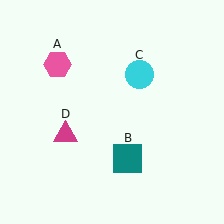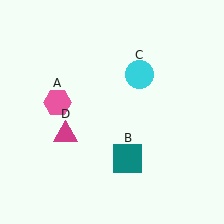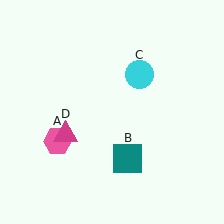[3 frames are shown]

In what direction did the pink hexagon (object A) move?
The pink hexagon (object A) moved down.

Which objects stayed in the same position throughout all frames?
Teal square (object B) and cyan circle (object C) and magenta triangle (object D) remained stationary.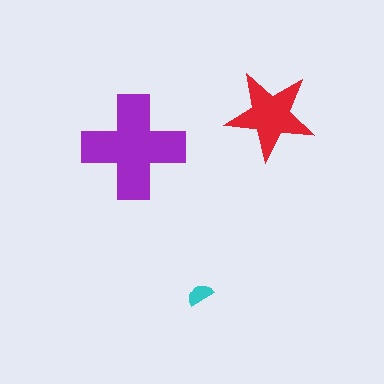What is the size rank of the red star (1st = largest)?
2nd.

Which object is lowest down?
The cyan semicircle is bottommost.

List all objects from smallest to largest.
The cyan semicircle, the red star, the purple cross.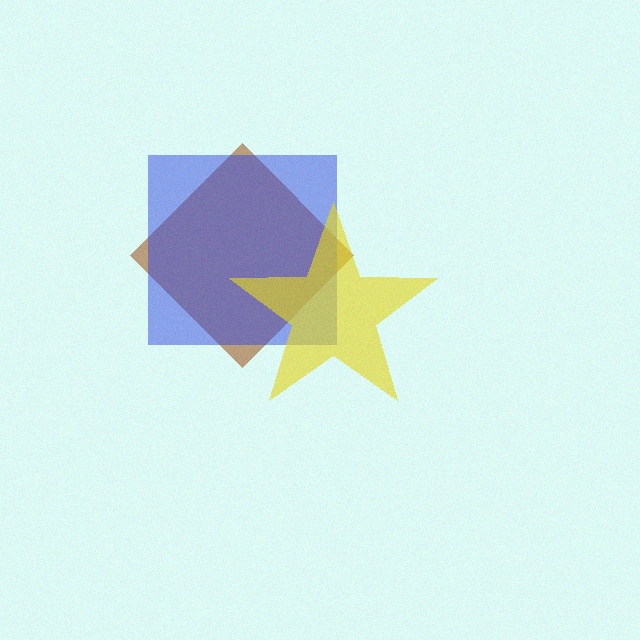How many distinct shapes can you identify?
There are 3 distinct shapes: a brown diamond, a blue square, a yellow star.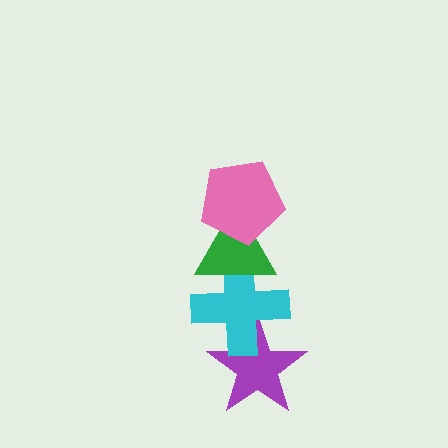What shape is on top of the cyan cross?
The green triangle is on top of the cyan cross.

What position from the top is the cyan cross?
The cyan cross is 3rd from the top.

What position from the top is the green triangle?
The green triangle is 2nd from the top.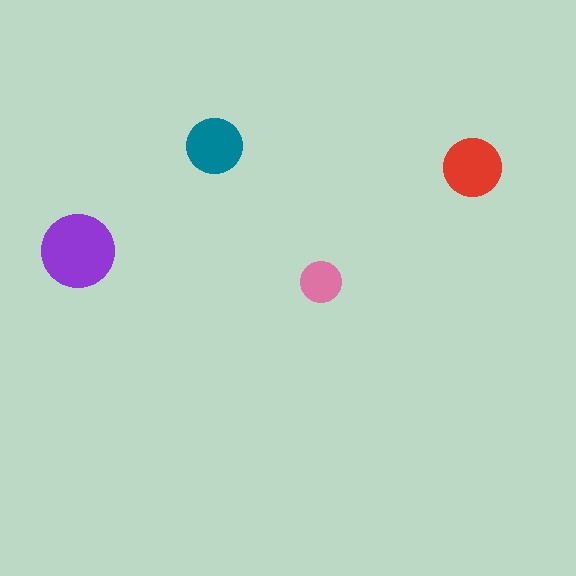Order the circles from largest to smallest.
the purple one, the red one, the teal one, the pink one.